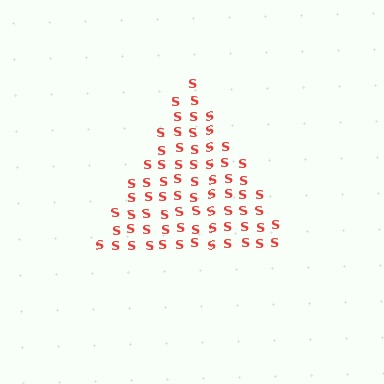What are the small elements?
The small elements are letter S's.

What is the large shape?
The large shape is a triangle.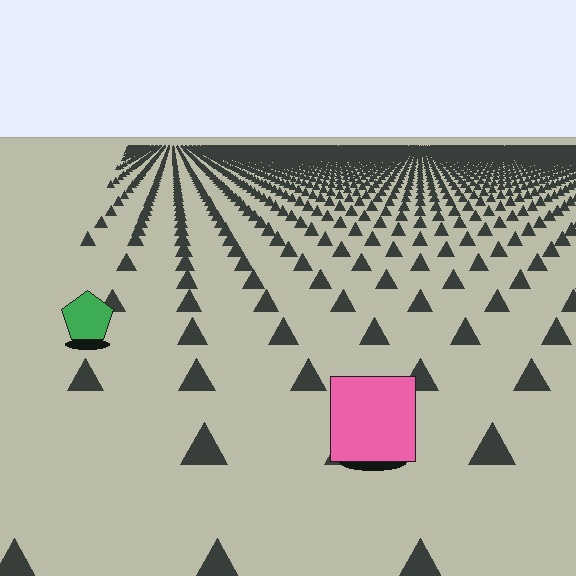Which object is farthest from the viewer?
The green pentagon is farthest from the viewer. It appears smaller and the ground texture around it is denser.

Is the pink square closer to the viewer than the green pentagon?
Yes. The pink square is closer — you can tell from the texture gradient: the ground texture is coarser near it.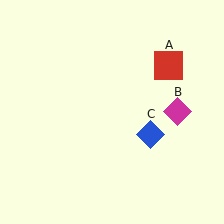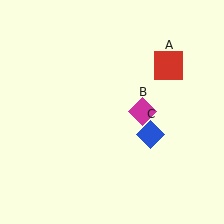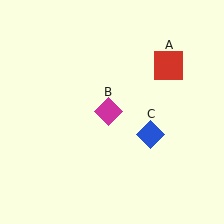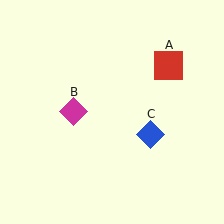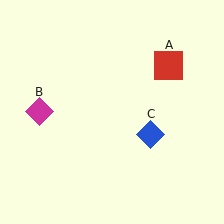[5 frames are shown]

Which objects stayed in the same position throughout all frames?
Red square (object A) and blue diamond (object C) remained stationary.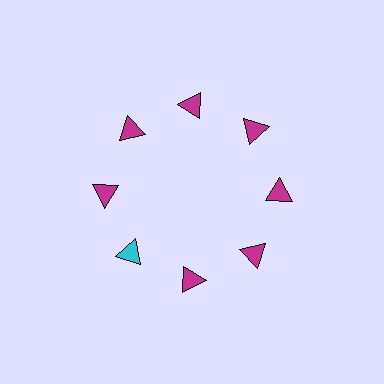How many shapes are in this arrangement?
There are 8 shapes arranged in a ring pattern.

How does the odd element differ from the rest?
It has a different color: cyan instead of magenta.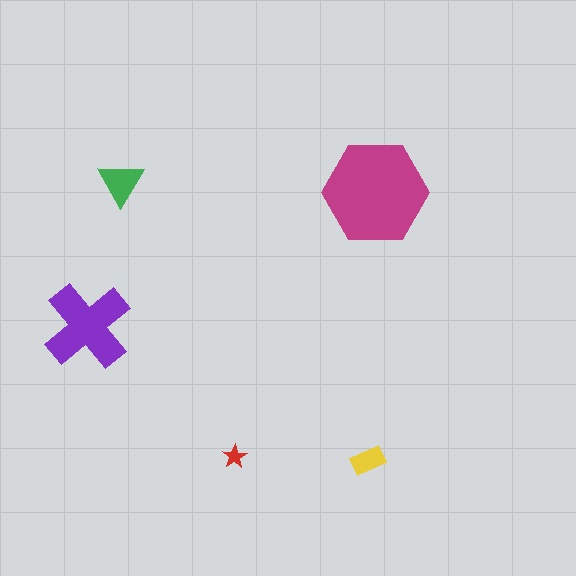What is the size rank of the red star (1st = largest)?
5th.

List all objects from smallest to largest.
The red star, the yellow rectangle, the green triangle, the purple cross, the magenta hexagon.